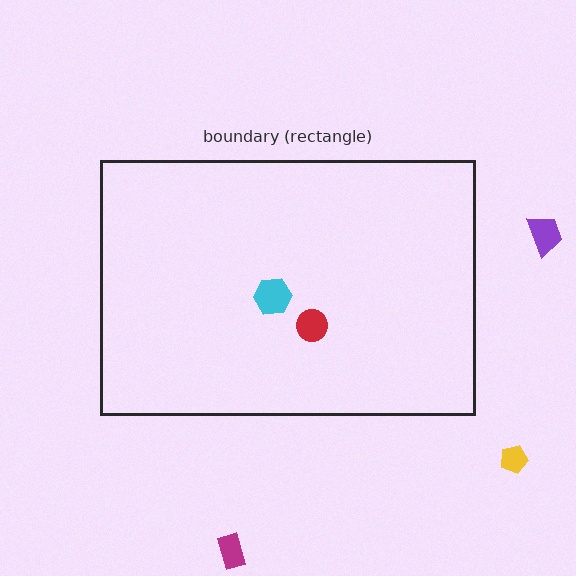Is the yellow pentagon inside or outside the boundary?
Outside.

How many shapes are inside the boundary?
2 inside, 3 outside.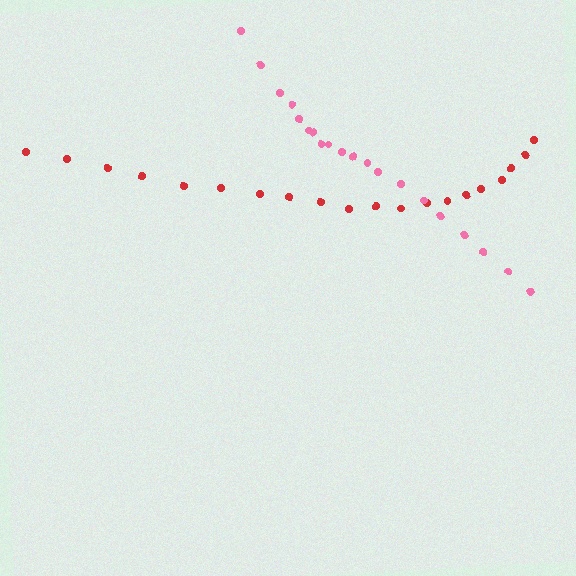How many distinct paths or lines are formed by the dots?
There are 2 distinct paths.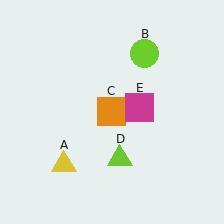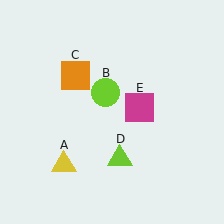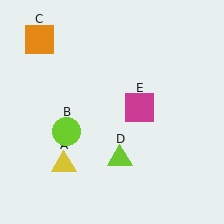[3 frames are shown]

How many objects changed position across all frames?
2 objects changed position: lime circle (object B), orange square (object C).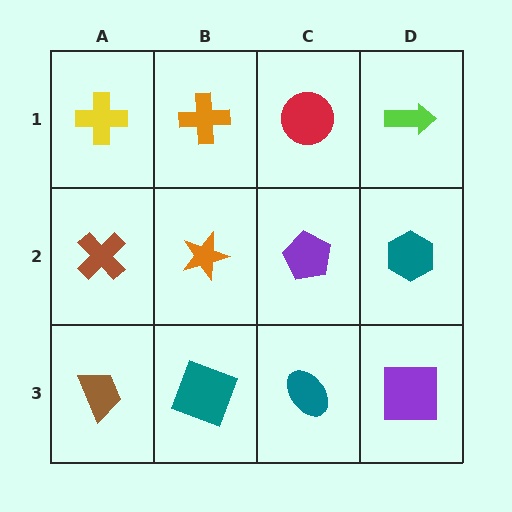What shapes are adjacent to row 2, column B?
An orange cross (row 1, column B), a teal square (row 3, column B), a brown cross (row 2, column A), a purple pentagon (row 2, column C).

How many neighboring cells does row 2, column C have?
4.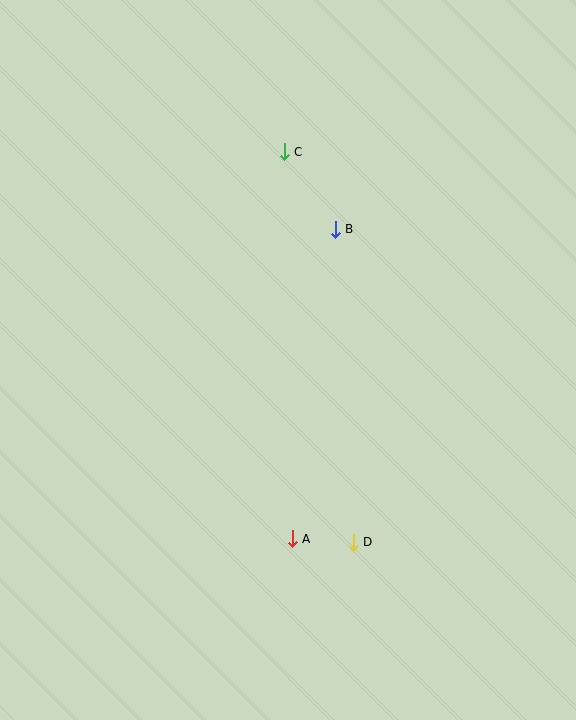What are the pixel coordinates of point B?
Point B is at (335, 229).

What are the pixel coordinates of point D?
Point D is at (353, 542).